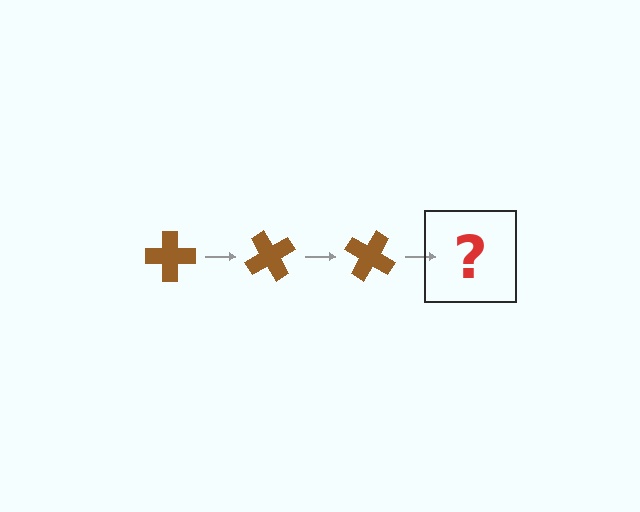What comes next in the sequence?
The next element should be a brown cross rotated 180 degrees.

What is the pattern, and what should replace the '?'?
The pattern is that the cross rotates 60 degrees each step. The '?' should be a brown cross rotated 180 degrees.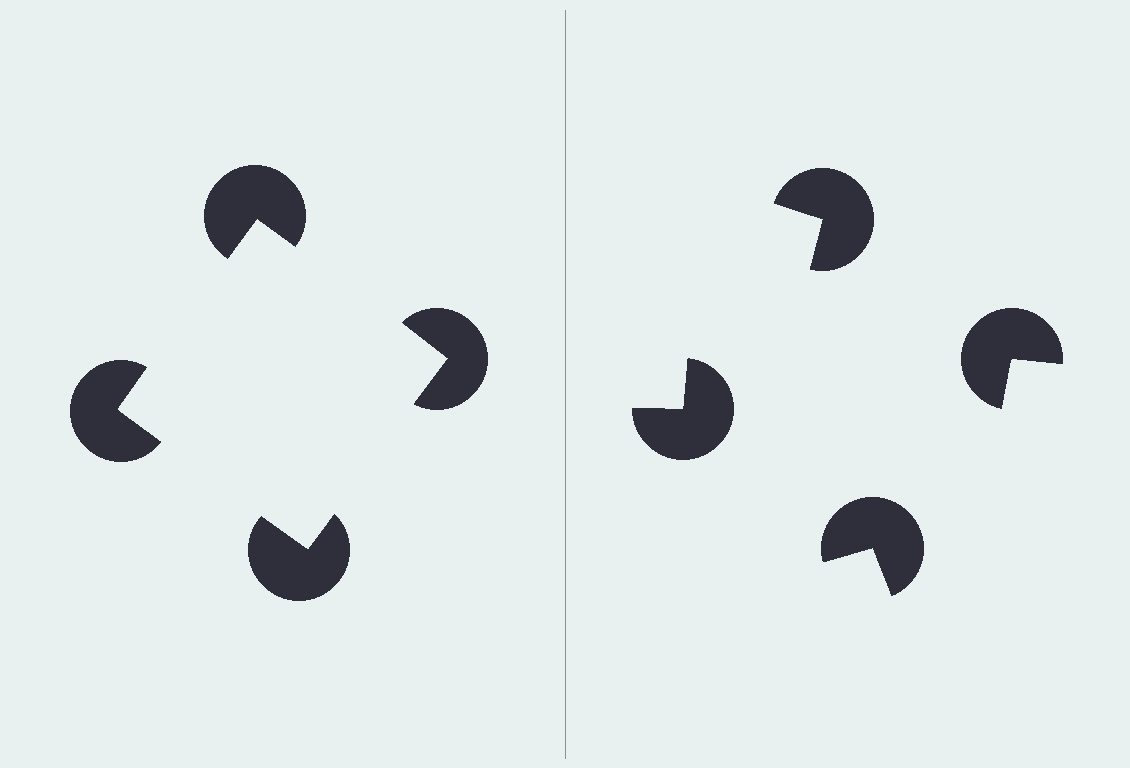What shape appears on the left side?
An illusory square.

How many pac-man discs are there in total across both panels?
8 — 4 on each side.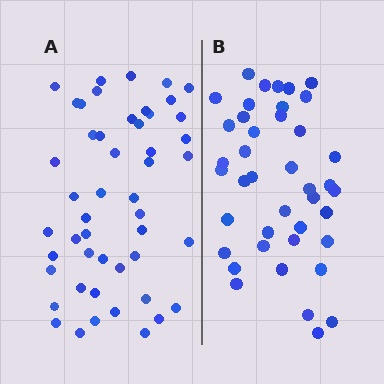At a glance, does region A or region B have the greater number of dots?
Region A (the left region) has more dots.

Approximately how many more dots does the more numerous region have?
Region A has roughly 8 or so more dots than region B.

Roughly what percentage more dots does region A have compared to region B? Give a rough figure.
About 20% more.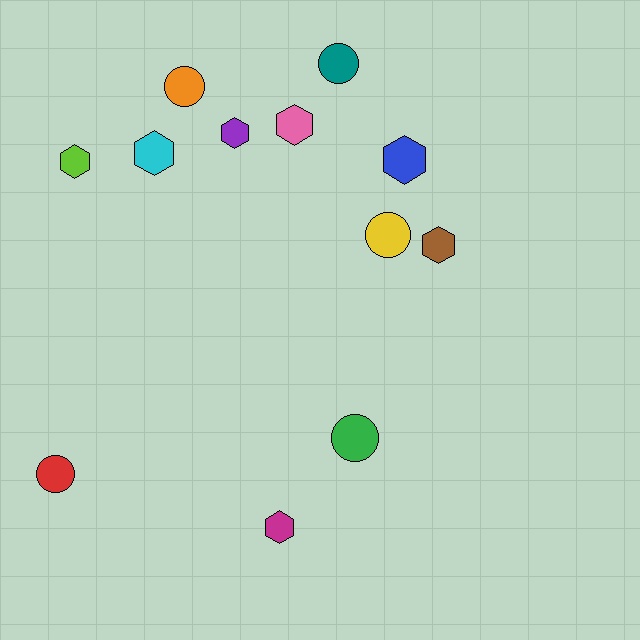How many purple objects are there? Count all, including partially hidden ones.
There is 1 purple object.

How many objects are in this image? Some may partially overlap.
There are 12 objects.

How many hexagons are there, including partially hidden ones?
There are 7 hexagons.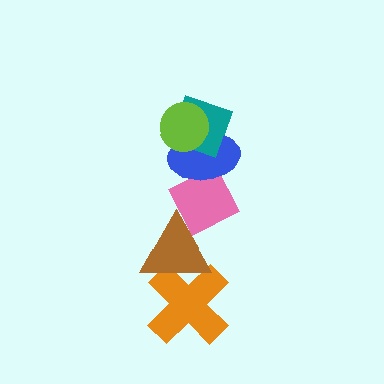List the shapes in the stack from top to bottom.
From top to bottom: the lime circle, the teal diamond, the blue ellipse, the pink diamond, the brown triangle, the orange cross.